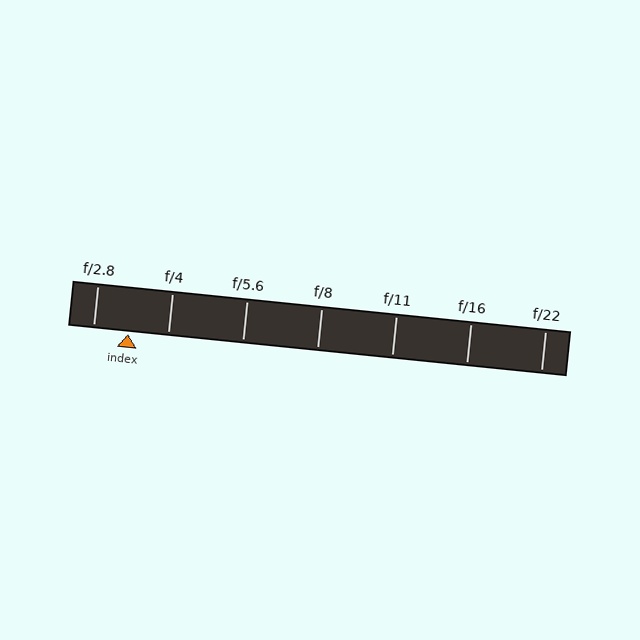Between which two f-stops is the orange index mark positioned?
The index mark is between f/2.8 and f/4.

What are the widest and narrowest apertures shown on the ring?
The widest aperture shown is f/2.8 and the narrowest is f/22.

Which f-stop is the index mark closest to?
The index mark is closest to f/2.8.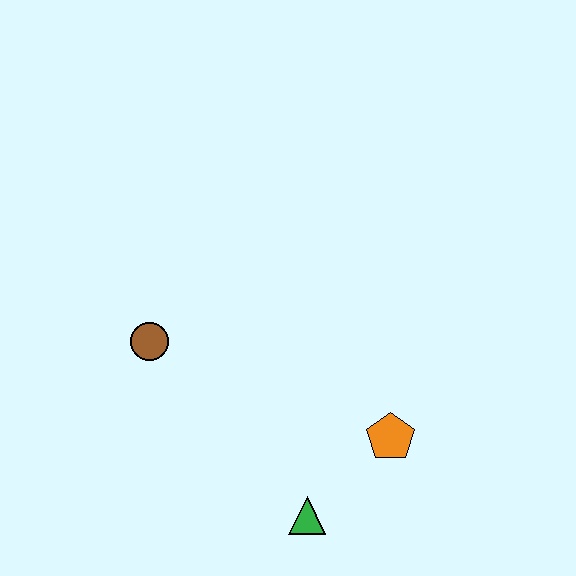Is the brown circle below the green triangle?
No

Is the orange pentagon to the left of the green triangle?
No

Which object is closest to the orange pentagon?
The green triangle is closest to the orange pentagon.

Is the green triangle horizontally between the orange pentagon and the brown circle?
Yes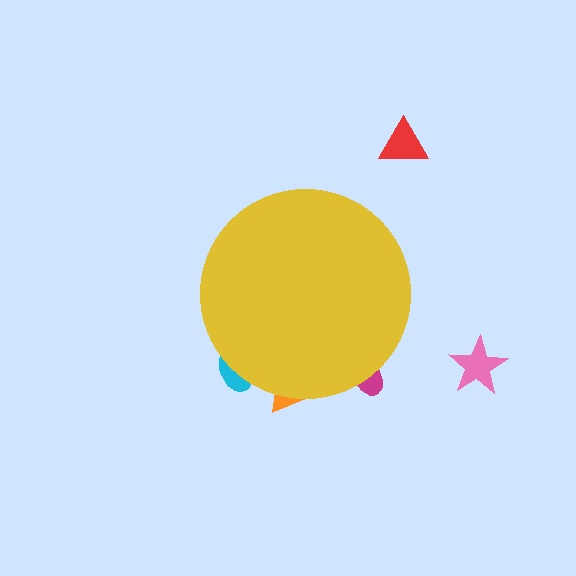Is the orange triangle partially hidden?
Yes, the orange triangle is partially hidden behind the yellow circle.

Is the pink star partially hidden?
No, the pink star is fully visible.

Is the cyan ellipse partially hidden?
Yes, the cyan ellipse is partially hidden behind the yellow circle.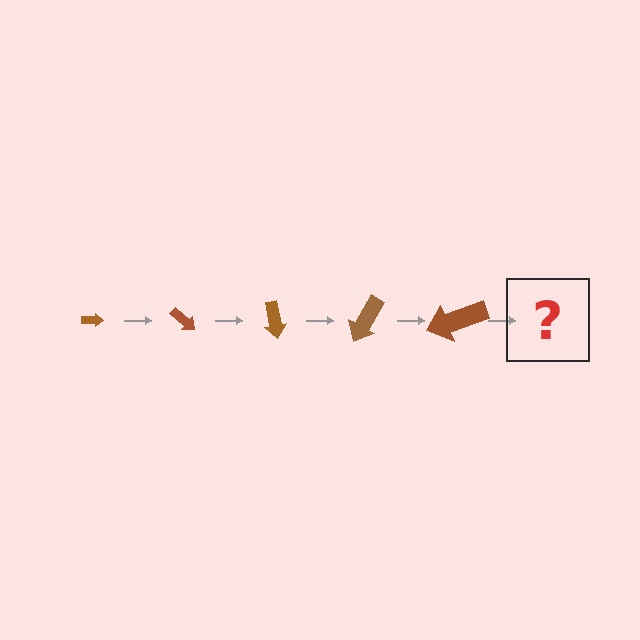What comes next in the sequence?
The next element should be an arrow, larger than the previous one and rotated 200 degrees from the start.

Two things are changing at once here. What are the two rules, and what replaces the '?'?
The two rules are that the arrow grows larger each step and it rotates 40 degrees each step. The '?' should be an arrow, larger than the previous one and rotated 200 degrees from the start.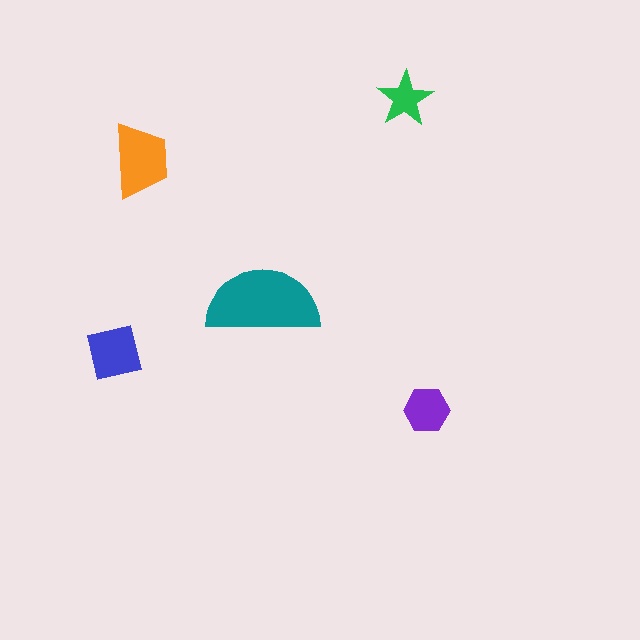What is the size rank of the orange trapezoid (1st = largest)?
2nd.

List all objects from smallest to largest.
The green star, the purple hexagon, the blue square, the orange trapezoid, the teal semicircle.